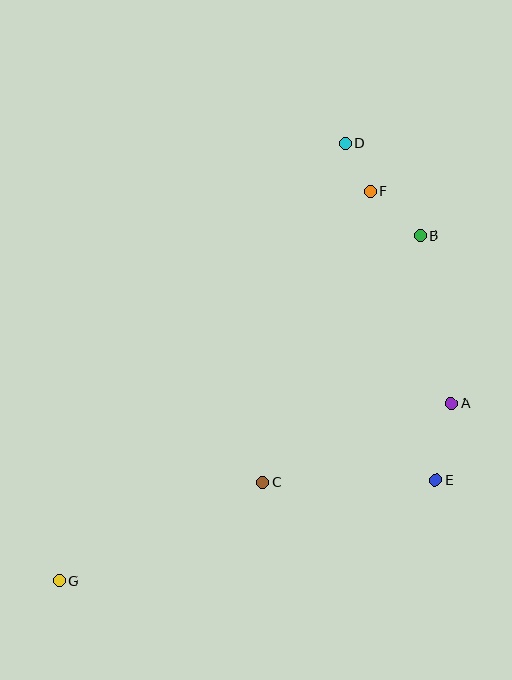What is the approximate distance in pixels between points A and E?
The distance between A and E is approximately 78 pixels.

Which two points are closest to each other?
Points D and F are closest to each other.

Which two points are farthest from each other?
Points D and G are farthest from each other.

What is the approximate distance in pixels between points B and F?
The distance between B and F is approximately 67 pixels.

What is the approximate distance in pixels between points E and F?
The distance between E and F is approximately 296 pixels.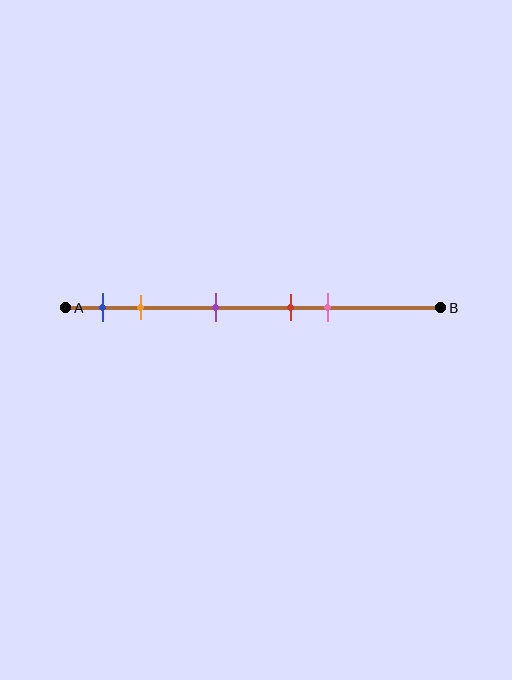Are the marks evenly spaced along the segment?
No, the marks are not evenly spaced.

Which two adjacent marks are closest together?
The red and pink marks are the closest adjacent pair.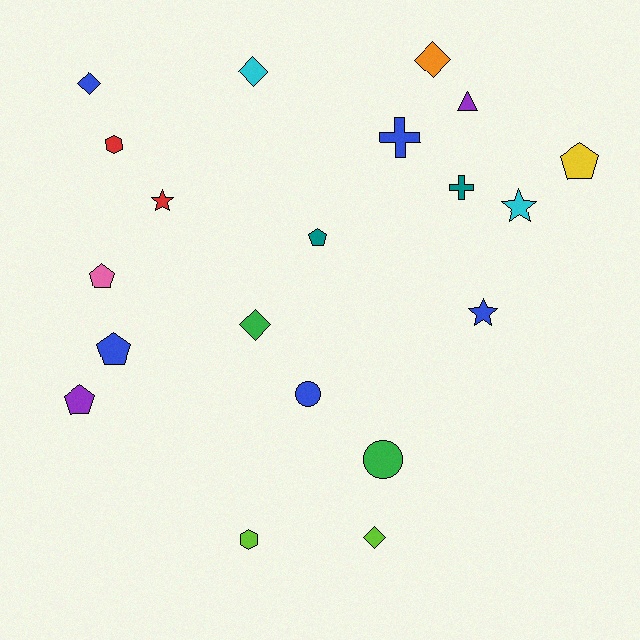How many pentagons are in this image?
There are 5 pentagons.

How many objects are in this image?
There are 20 objects.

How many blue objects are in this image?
There are 5 blue objects.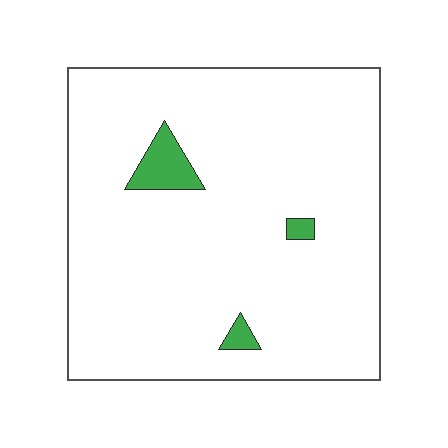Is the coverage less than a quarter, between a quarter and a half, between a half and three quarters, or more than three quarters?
Less than a quarter.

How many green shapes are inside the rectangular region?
3.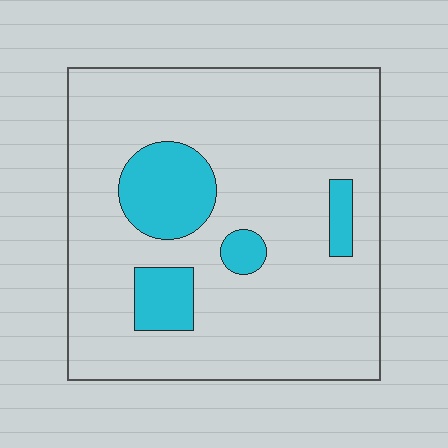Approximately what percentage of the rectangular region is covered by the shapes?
Approximately 15%.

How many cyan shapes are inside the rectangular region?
4.